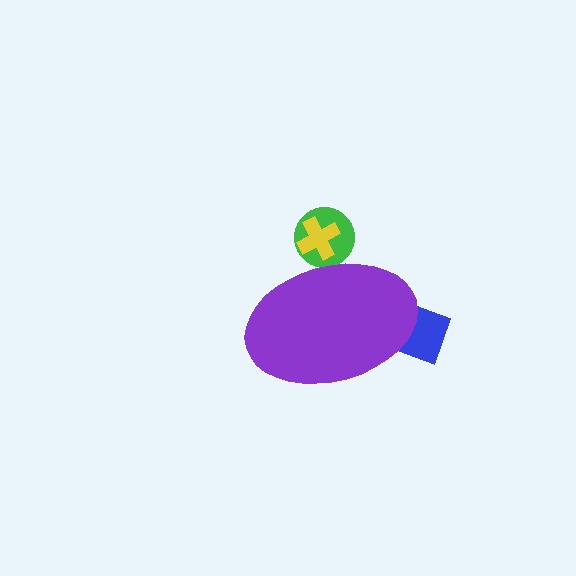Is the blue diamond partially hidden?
Yes, the blue diamond is partially hidden behind the purple ellipse.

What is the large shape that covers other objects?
A purple ellipse.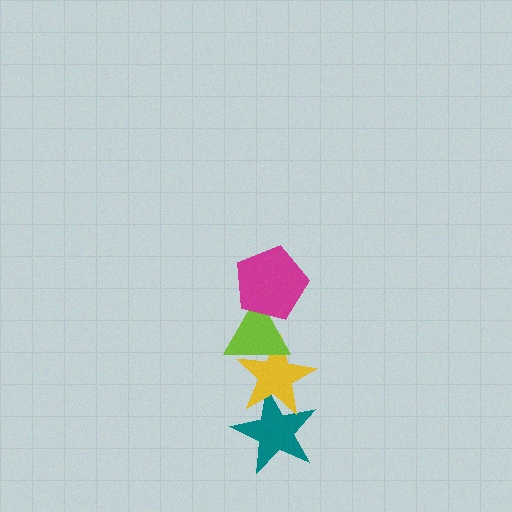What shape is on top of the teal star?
The yellow star is on top of the teal star.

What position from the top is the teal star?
The teal star is 4th from the top.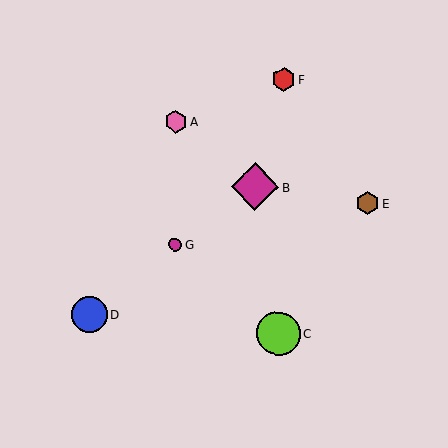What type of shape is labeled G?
Shape G is a magenta circle.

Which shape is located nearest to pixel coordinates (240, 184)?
The magenta diamond (labeled B) at (255, 187) is nearest to that location.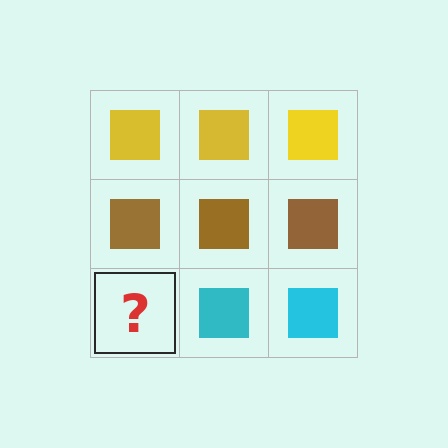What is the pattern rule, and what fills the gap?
The rule is that each row has a consistent color. The gap should be filled with a cyan square.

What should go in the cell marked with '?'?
The missing cell should contain a cyan square.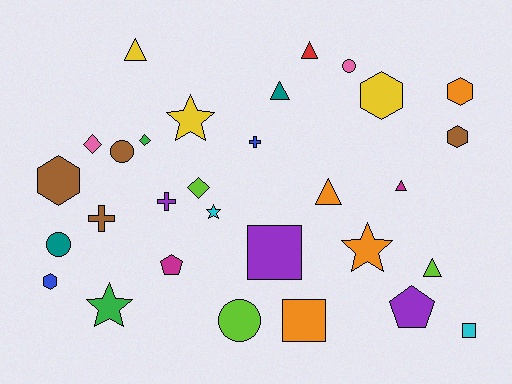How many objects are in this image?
There are 30 objects.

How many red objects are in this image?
There is 1 red object.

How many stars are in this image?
There are 4 stars.